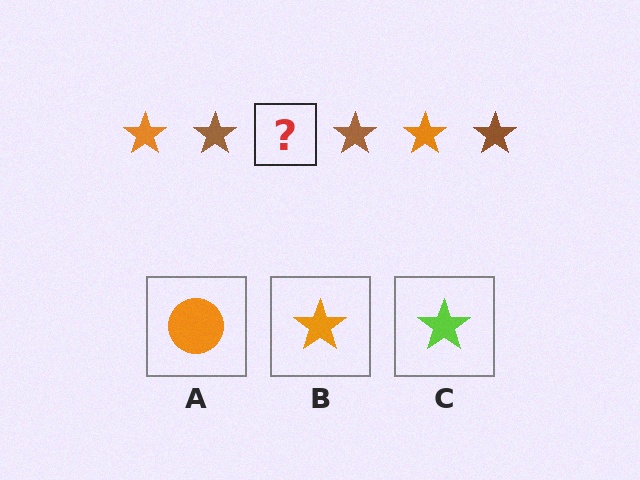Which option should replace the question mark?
Option B.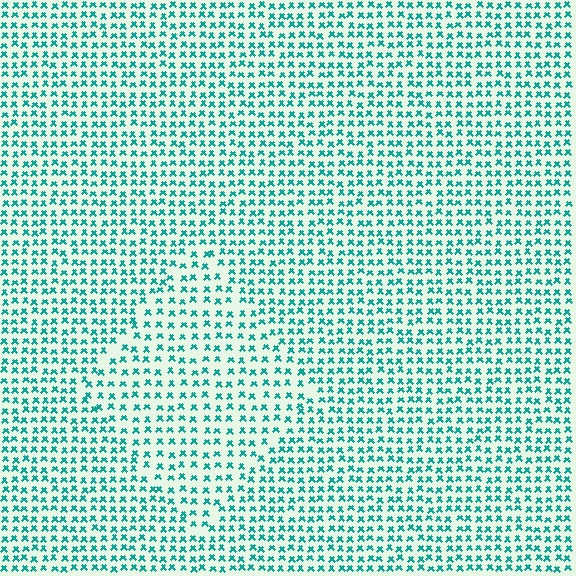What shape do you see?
I see a diamond.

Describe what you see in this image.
The image contains small teal elements arranged at two different densities. A diamond-shaped region is visible where the elements are less densely packed than the surrounding area.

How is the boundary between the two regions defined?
The boundary is defined by a change in element density (approximately 1.4x ratio). All elements are the same color, size, and shape.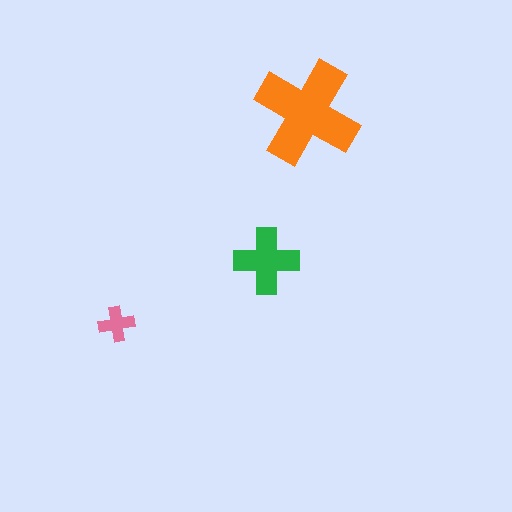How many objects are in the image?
There are 3 objects in the image.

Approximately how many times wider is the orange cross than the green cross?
About 1.5 times wider.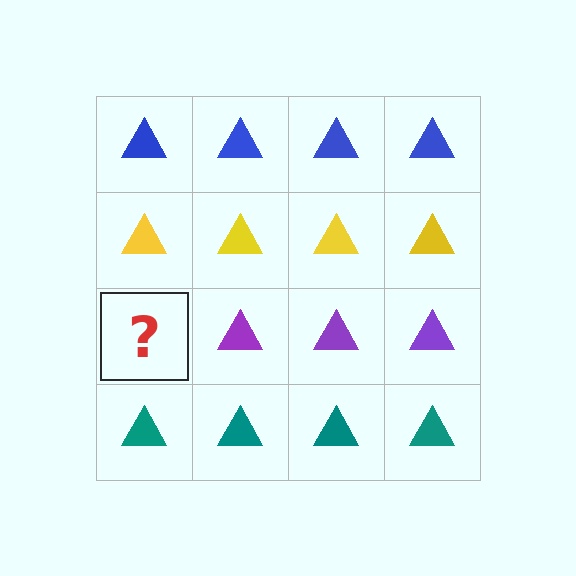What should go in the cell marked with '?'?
The missing cell should contain a purple triangle.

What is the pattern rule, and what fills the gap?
The rule is that each row has a consistent color. The gap should be filled with a purple triangle.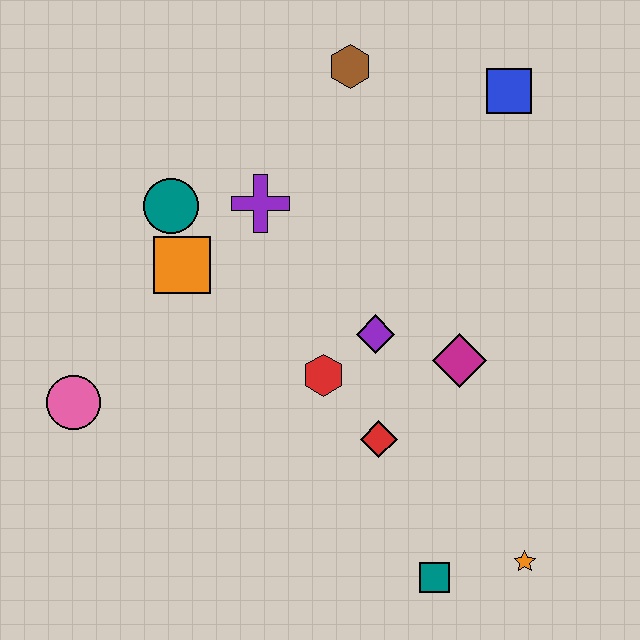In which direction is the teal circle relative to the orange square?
The teal circle is above the orange square.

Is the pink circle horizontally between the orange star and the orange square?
No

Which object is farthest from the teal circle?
The orange star is farthest from the teal circle.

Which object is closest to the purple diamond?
The red hexagon is closest to the purple diamond.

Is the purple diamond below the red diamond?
No